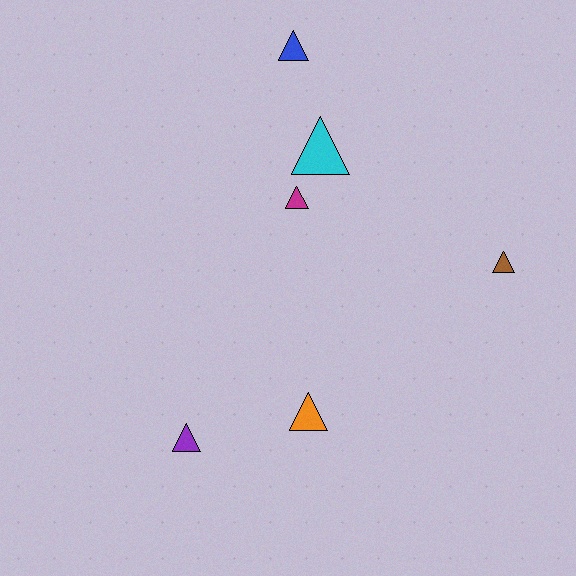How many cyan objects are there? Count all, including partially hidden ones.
There is 1 cyan object.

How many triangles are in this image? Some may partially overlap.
There are 6 triangles.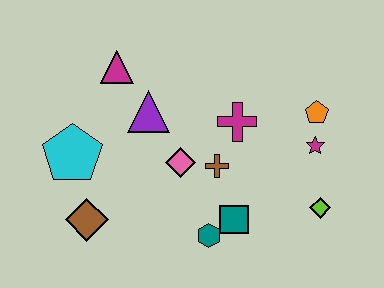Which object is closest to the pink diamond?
The brown cross is closest to the pink diamond.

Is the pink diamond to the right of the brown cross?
No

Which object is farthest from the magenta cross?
The brown diamond is farthest from the magenta cross.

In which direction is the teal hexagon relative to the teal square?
The teal hexagon is to the left of the teal square.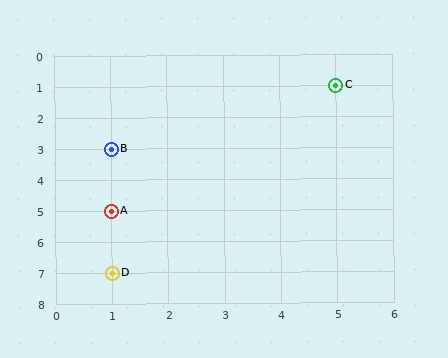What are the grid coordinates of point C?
Point C is at grid coordinates (5, 1).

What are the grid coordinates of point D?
Point D is at grid coordinates (1, 7).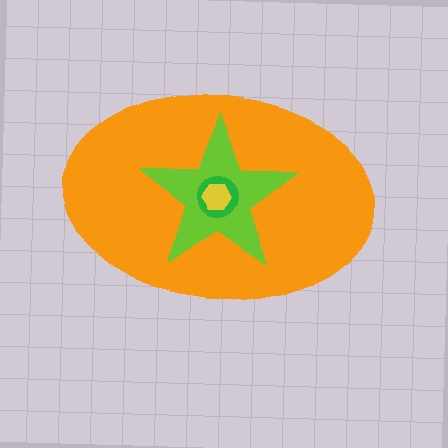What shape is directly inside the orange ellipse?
The lime star.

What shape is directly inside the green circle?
The yellow hexagon.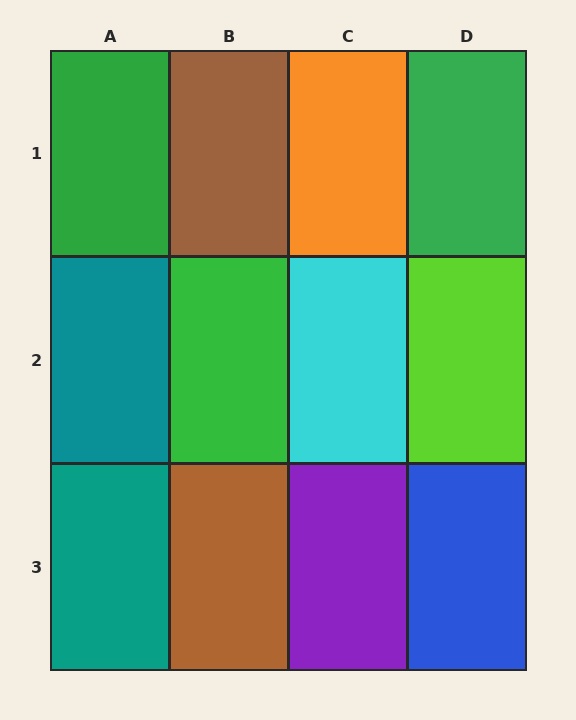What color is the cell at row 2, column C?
Cyan.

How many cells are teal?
2 cells are teal.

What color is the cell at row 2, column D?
Lime.